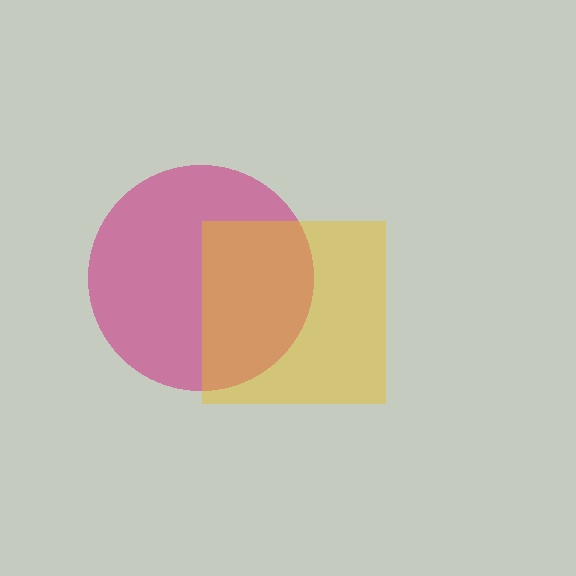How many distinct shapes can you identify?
There are 2 distinct shapes: a magenta circle, a yellow square.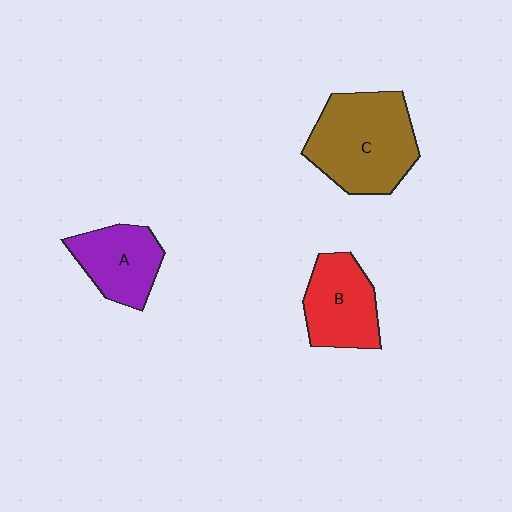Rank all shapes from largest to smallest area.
From largest to smallest: C (brown), B (red), A (purple).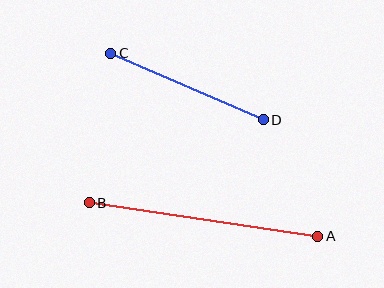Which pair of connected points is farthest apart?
Points A and B are farthest apart.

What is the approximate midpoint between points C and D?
The midpoint is at approximately (187, 86) pixels.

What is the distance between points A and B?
The distance is approximately 231 pixels.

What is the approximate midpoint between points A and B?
The midpoint is at approximately (203, 220) pixels.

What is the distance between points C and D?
The distance is approximately 167 pixels.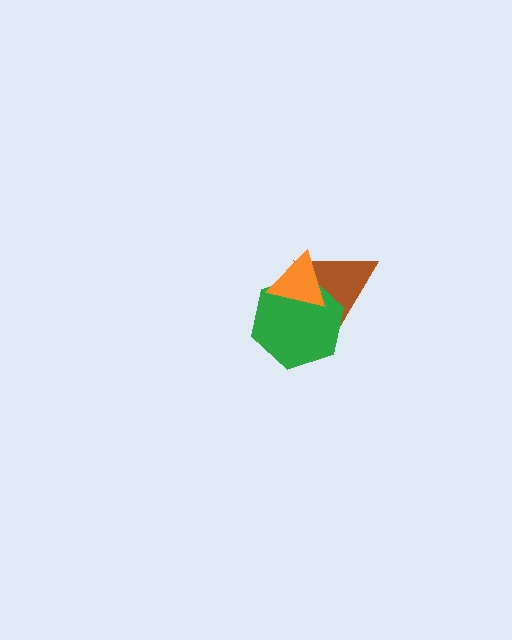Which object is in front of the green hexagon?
The orange triangle is in front of the green hexagon.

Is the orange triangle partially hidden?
No, no other shape covers it.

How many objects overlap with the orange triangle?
2 objects overlap with the orange triangle.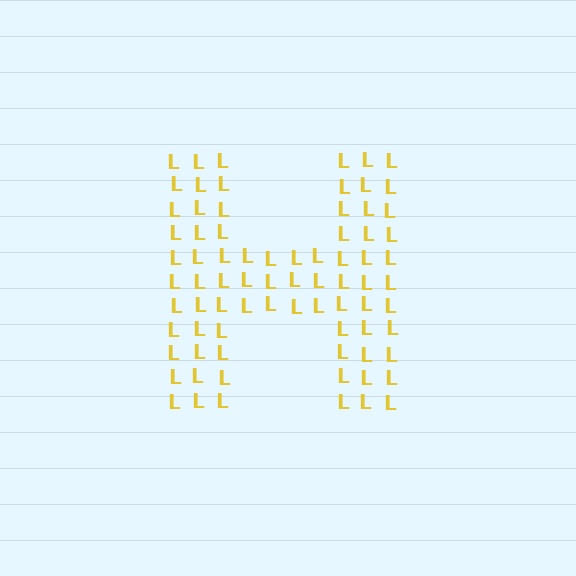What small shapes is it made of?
It is made of small letter L's.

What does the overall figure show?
The overall figure shows the letter H.